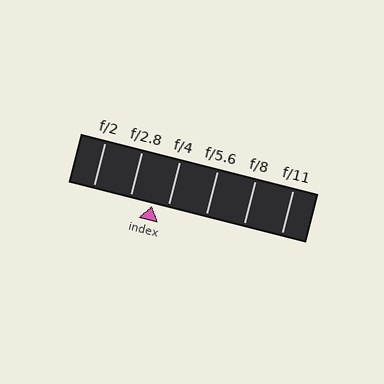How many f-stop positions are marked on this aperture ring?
There are 6 f-stop positions marked.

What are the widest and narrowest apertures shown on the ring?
The widest aperture shown is f/2 and the narrowest is f/11.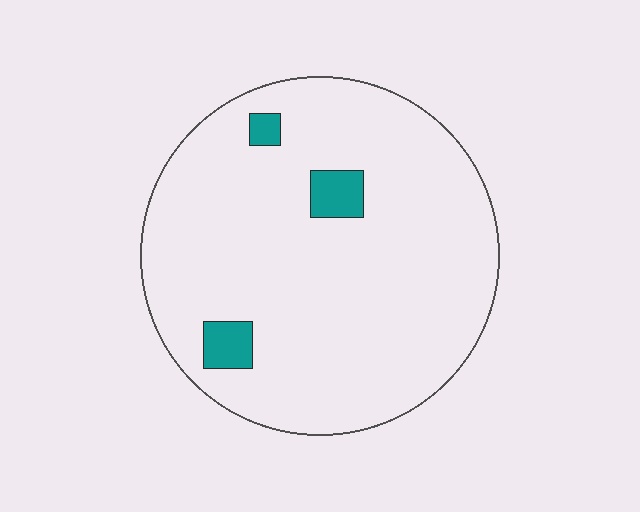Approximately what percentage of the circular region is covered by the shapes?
Approximately 5%.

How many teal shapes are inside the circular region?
3.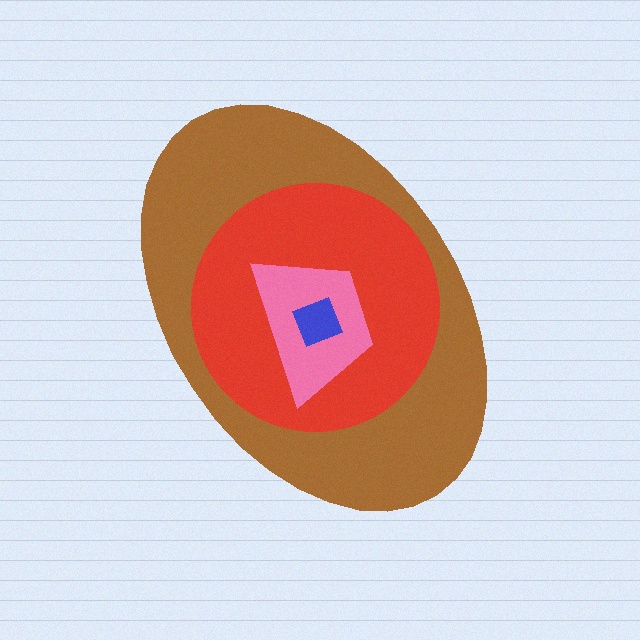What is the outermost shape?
The brown ellipse.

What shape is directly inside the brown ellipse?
The red circle.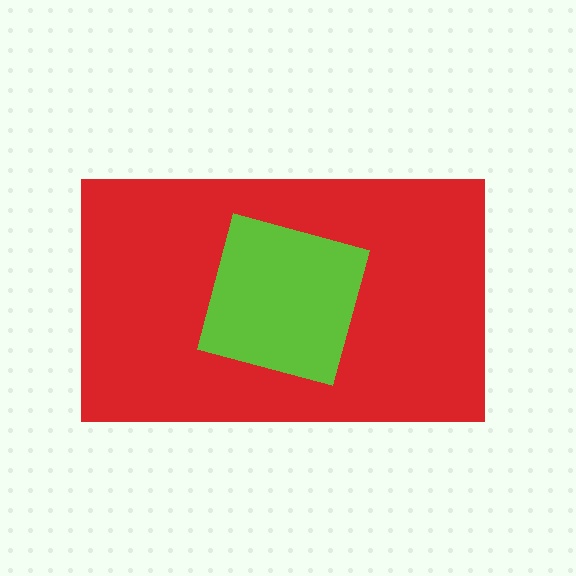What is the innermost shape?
The lime square.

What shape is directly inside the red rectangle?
The lime square.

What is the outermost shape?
The red rectangle.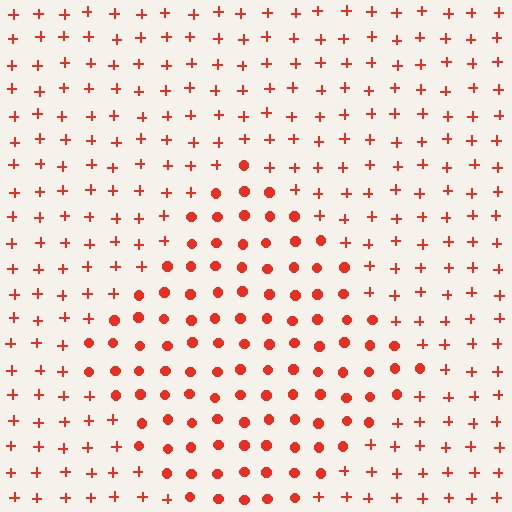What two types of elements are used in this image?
The image uses circles inside the diamond region and plus signs outside it.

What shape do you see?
I see a diamond.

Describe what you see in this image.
The image is filled with small red elements arranged in a uniform grid. A diamond-shaped region contains circles, while the surrounding area contains plus signs. The boundary is defined purely by the change in element shape.